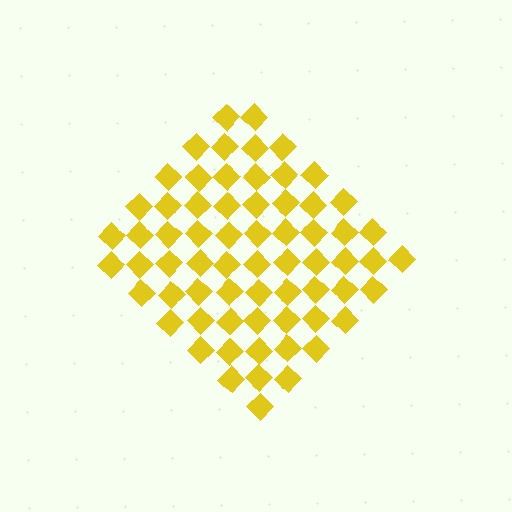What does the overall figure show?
The overall figure shows a diamond.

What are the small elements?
The small elements are diamonds.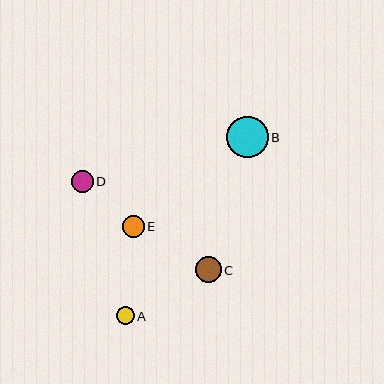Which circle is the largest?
Circle B is the largest with a size of approximately 42 pixels.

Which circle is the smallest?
Circle A is the smallest with a size of approximately 17 pixels.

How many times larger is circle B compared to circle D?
Circle B is approximately 1.9 times the size of circle D.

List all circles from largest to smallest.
From largest to smallest: B, C, E, D, A.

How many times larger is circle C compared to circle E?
Circle C is approximately 1.2 times the size of circle E.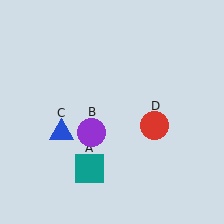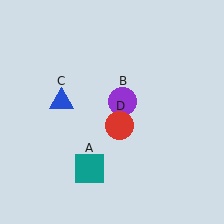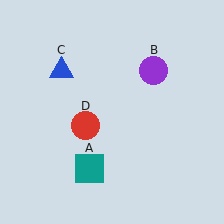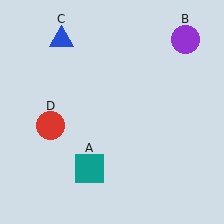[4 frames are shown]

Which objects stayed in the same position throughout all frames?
Teal square (object A) remained stationary.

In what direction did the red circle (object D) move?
The red circle (object D) moved left.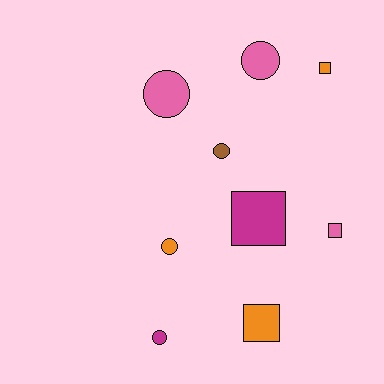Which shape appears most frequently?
Circle, with 5 objects.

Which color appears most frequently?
Orange, with 3 objects.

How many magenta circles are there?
There is 1 magenta circle.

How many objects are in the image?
There are 9 objects.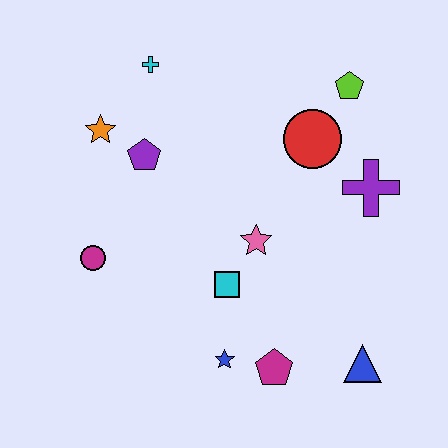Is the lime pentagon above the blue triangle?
Yes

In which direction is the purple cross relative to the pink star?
The purple cross is to the right of the pink star.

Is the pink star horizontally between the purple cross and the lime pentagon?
No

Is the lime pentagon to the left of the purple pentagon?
No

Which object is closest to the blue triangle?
The magenta pentagon is closest to the blue triangle.